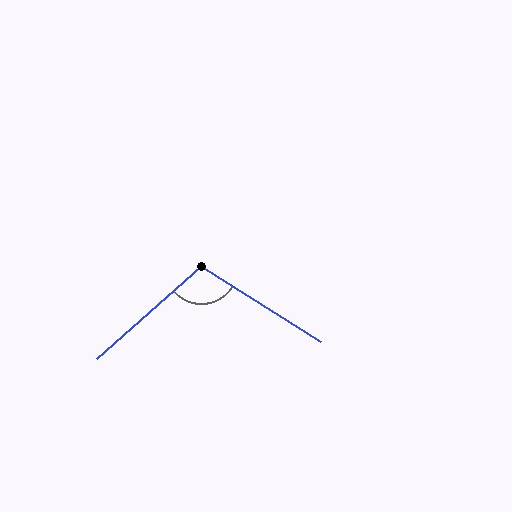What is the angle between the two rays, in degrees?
Approximately 106 degrees.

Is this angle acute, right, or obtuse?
It is obtuse.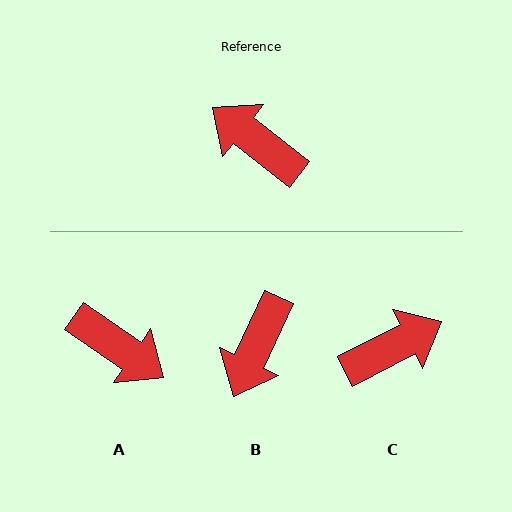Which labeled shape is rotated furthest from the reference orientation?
A, about 177 degrees away.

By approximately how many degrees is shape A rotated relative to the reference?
Approximately 177 degrees clockwise.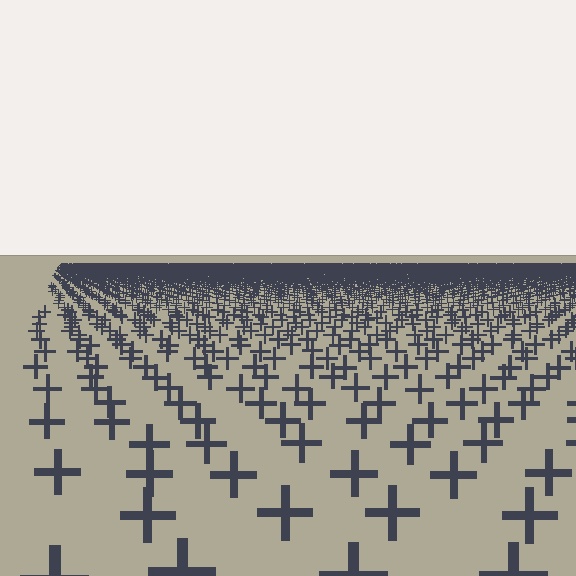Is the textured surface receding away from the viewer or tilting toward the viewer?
The surface is receding away from the viewer. Texture elements get smaller and denser toward the top.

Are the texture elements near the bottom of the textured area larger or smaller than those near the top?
Larger. Near the bottom, elements are closer to the viewer and appear at a bigger on-screen size.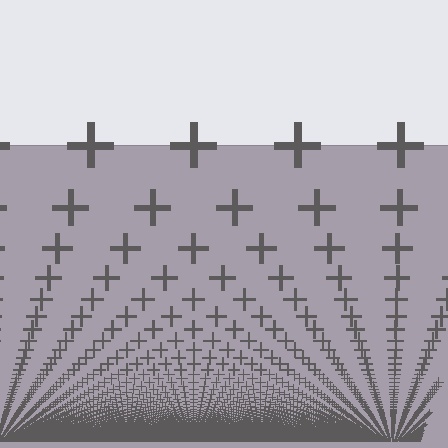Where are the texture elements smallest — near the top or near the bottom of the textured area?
Near the bottom.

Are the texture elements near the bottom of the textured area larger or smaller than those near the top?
Smaller. The gradient is inverted — elements near the bottom are smaller and denser.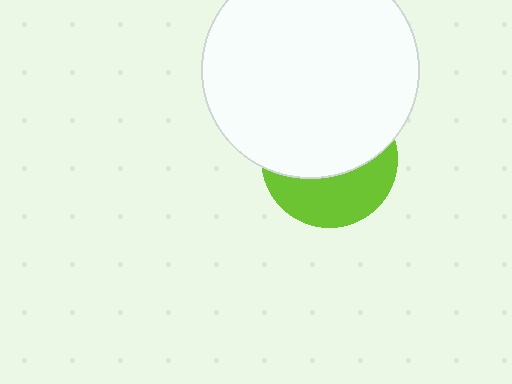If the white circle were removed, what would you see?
You would see the complete lime circle.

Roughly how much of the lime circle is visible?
A small part of it is visible (roughly 40%).